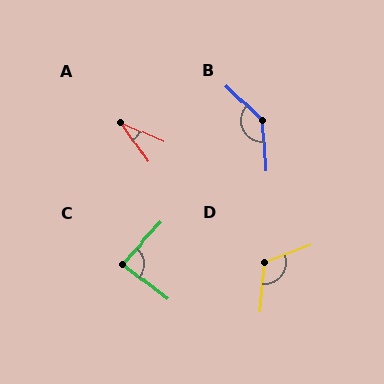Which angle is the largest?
B, at approximately 137 degrees.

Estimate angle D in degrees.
Approximately 116 degrees.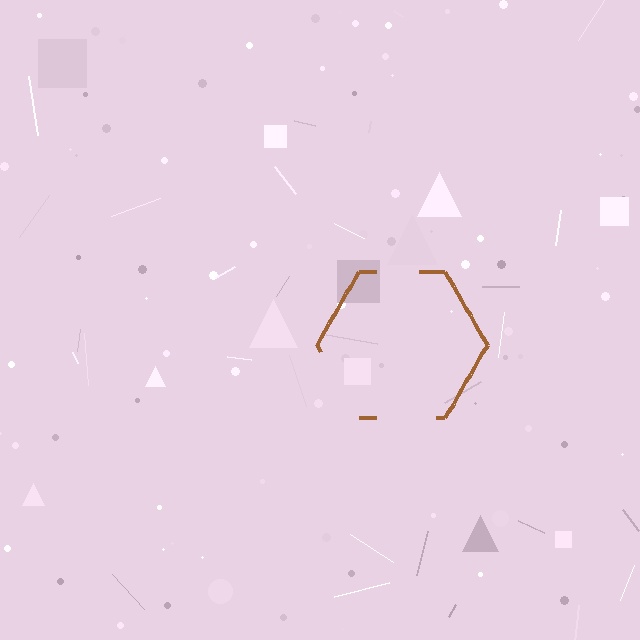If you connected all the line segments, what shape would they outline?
They would outline a hexagon.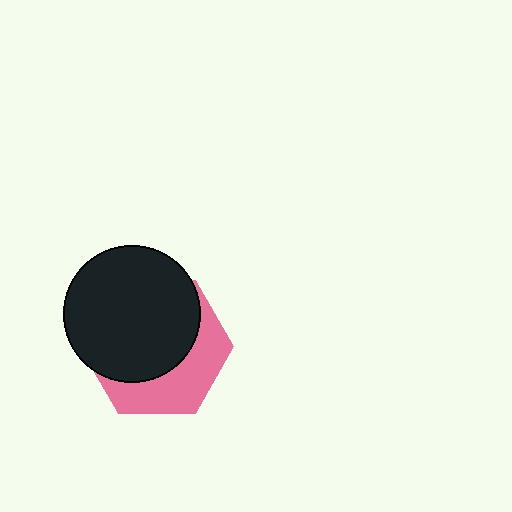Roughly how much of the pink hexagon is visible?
A small part of it is visible (roughly 38%).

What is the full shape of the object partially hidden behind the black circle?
The partially hidden object is a pink hexagon.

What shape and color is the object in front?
The object in front is a black circle.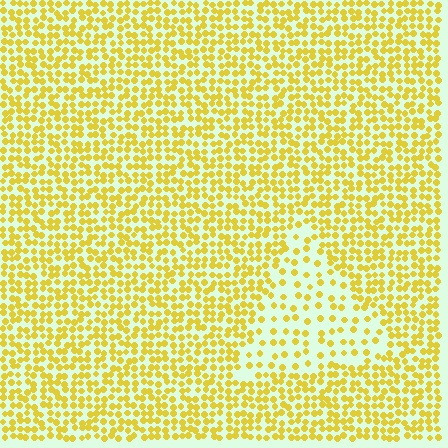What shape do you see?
I see a triangle.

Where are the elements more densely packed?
The elements are more densely packed outside the triangle boundary.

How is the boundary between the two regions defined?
The boundary is defined by a change in element density (approximately 2.3x ratio). All elements are the same color, size, and shape.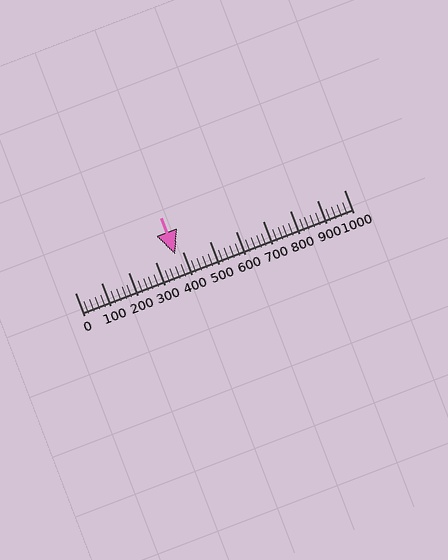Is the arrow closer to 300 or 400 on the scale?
The arrow is closer to 400.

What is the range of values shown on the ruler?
The ruler shows values from 0 to 1000.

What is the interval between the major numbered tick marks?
The major tick marks are spaced 100 units apart.